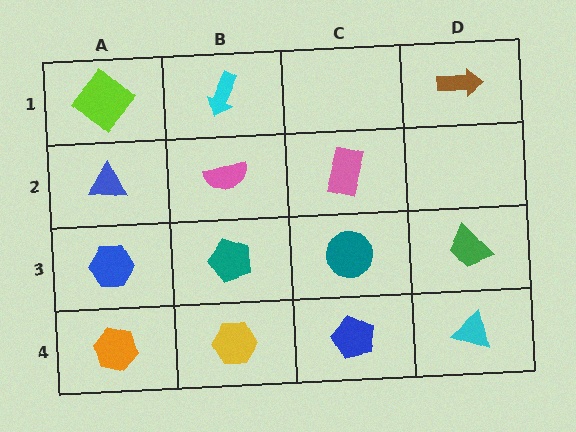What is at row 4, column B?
A yellow hexagon.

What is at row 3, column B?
A teal pentagon.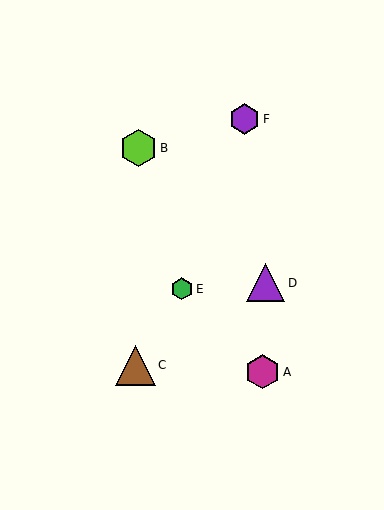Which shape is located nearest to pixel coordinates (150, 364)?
The brown triangle (labeled C) at (135, 365) is nearest to that location.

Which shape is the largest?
The brown triangle (labeled C) is the largest.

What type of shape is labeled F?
Shape F is a purple hexagon.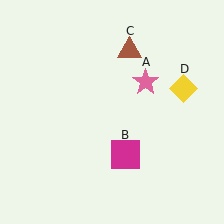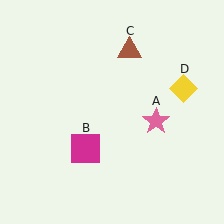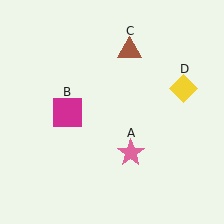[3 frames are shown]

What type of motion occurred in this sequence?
The pink star (object A), magenta square (object B) rotated clockwise around the center of the scene.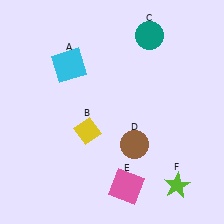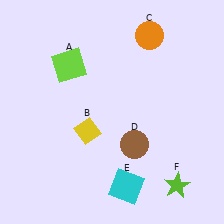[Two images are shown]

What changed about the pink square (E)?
In Image 1, E is pink. In Image 2, it changed to cyan.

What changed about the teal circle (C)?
In Image 1, C is teal. In Image 2, it changed to orange.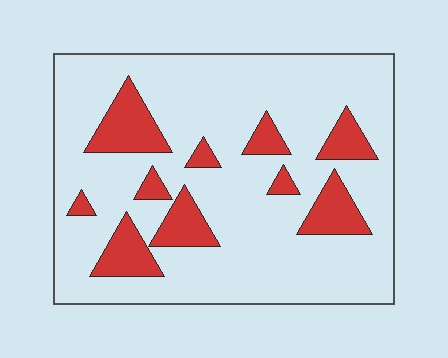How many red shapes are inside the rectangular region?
10.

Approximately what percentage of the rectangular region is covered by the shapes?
Approximately 20%.